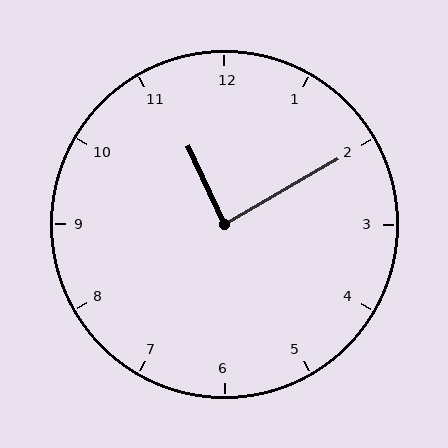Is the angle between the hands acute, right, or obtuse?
It is right.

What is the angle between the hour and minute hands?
Approximately 85 degrees.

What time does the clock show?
11:10.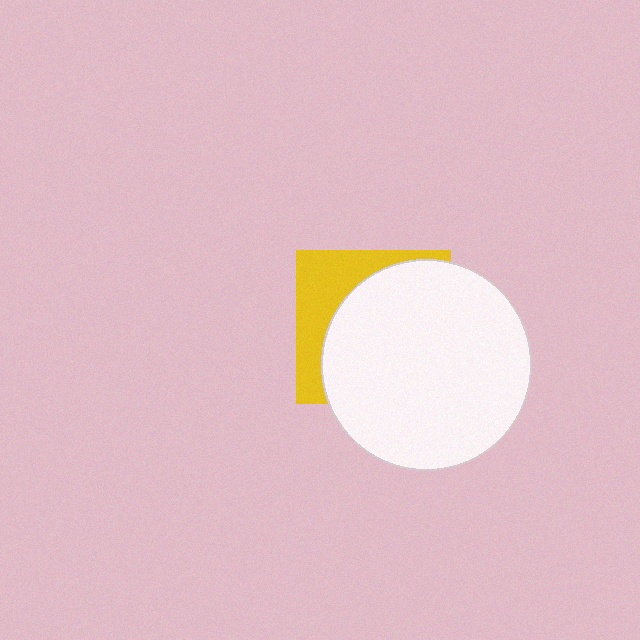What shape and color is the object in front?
The object in front is a white circle.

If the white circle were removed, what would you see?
You would see the complete yellow square.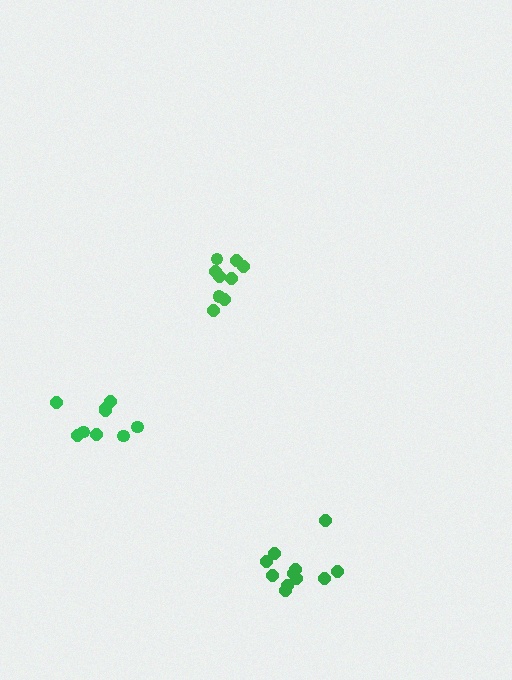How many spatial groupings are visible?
There are 3 spatial groupings.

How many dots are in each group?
Group 1: 11 dots, Group 2: 9 dots, Group 3: 9 dots (29 total).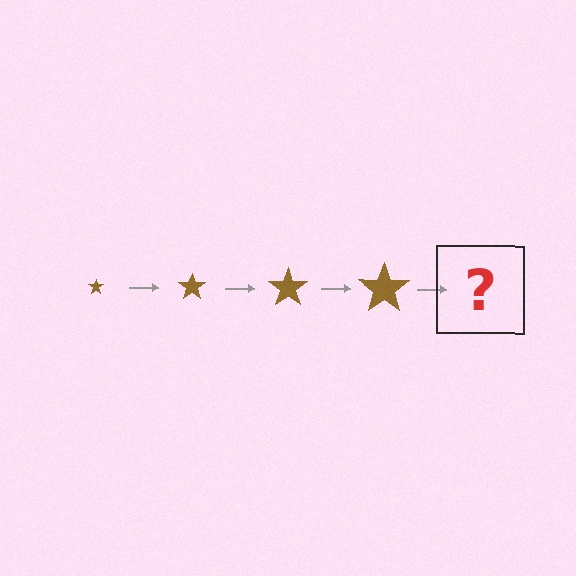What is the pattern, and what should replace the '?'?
The pattern is that the star gets progressively larger each step. The '?' should be a brown star, larger than the previous one.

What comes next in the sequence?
The next element should be a brown star, larger than the previous one.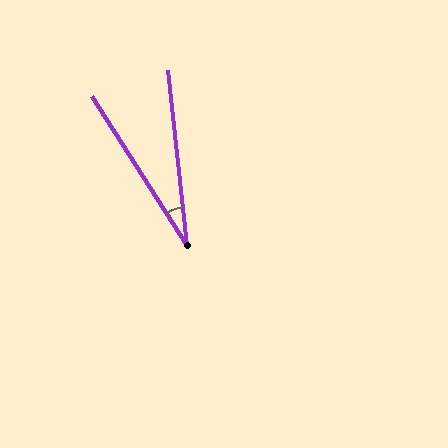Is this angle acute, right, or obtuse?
It is acute.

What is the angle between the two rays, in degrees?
Approximately 26 degrees.